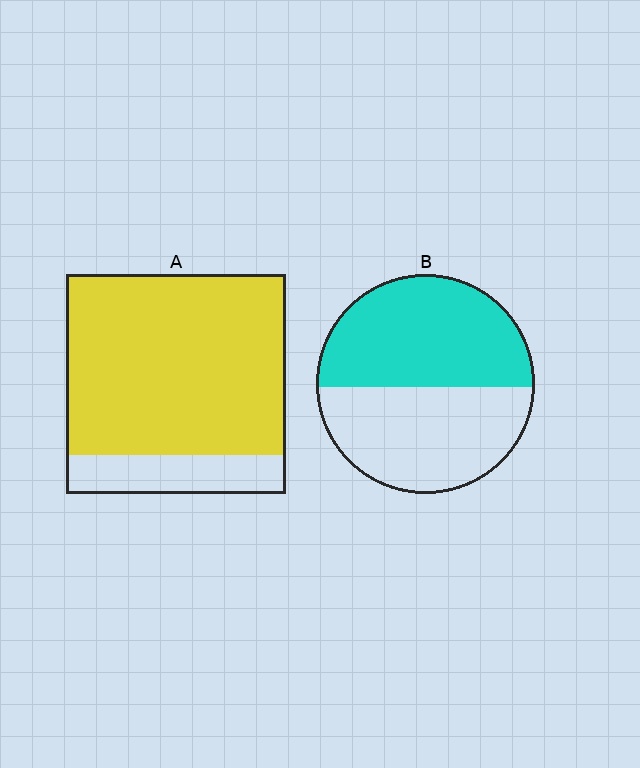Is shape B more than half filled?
Roughly half.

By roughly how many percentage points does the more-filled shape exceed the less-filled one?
By roughly 30 percentage points (A over B).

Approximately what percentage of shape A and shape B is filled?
A is approximately 80% and B is approximately 50%.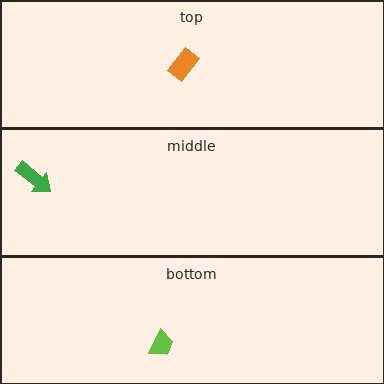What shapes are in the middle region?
The green arrow.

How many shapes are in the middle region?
1.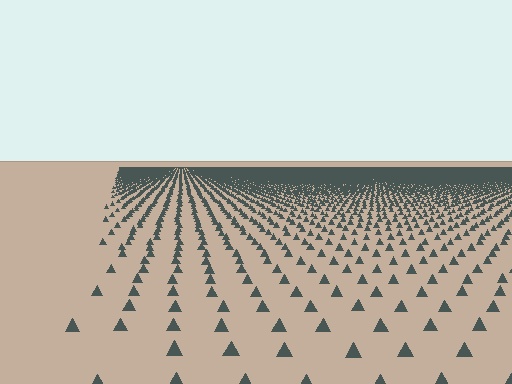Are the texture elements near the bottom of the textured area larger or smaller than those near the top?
Larger. Near the bottom, elements are closer to the viewer and appear at a bigger on-screen size.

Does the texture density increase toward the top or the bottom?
Density increases toward the top.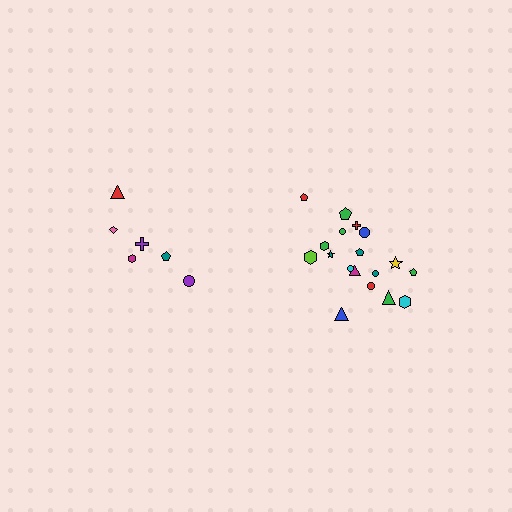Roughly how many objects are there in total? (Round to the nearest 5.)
Roughly 25 objects in total.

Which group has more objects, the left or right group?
The right group.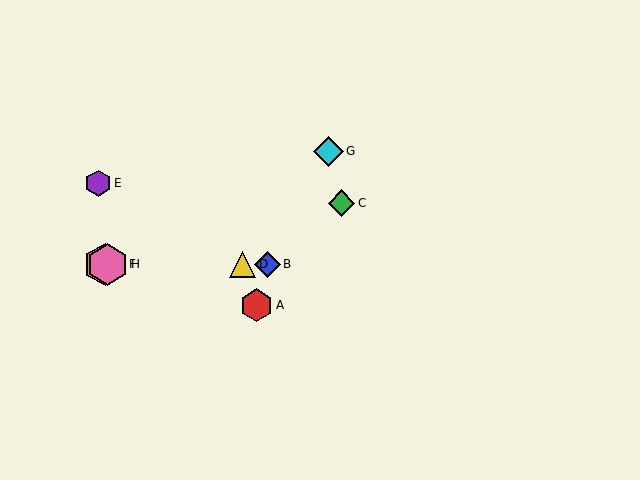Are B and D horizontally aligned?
Yes, both are at y≈264.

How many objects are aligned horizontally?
4 objects (B, D, F, H) are aligned horizontally.